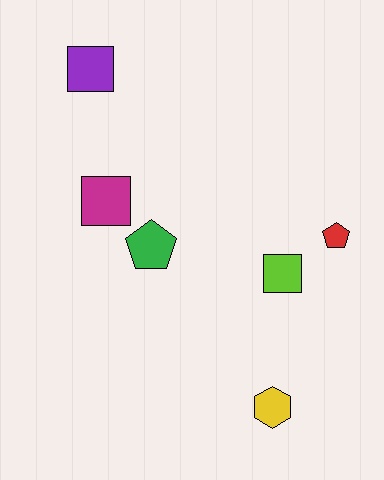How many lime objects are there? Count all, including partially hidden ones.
There is 1 lime object.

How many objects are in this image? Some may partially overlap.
There are 6 objects.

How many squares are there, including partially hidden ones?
There are 3 squares.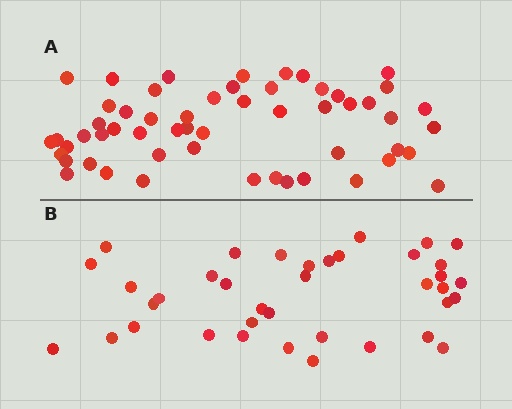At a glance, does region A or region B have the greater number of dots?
Region A (the top region) has more dots.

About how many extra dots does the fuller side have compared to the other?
Region A has approximately 15 more dots than region B.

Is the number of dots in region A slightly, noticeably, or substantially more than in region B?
Region A has noticeably more, but not dramatically so. The ratio is roughly 1.4 to 1.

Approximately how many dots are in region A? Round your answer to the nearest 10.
About 60 dots. (The exact count is 55, which rounds to 60.)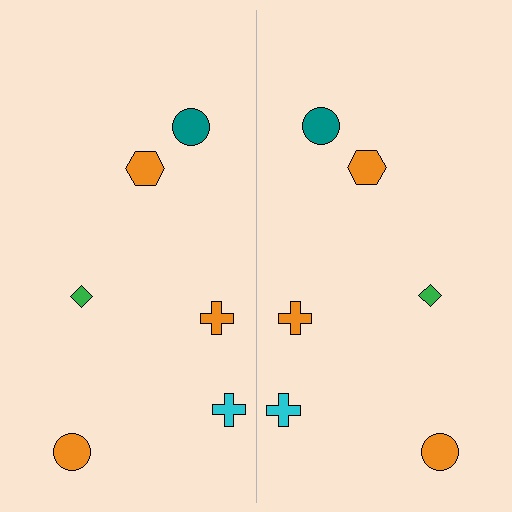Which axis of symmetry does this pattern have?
The pattern has a vertical axis of symmetry running through the center of the image.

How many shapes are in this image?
There are 12 shapes in this image.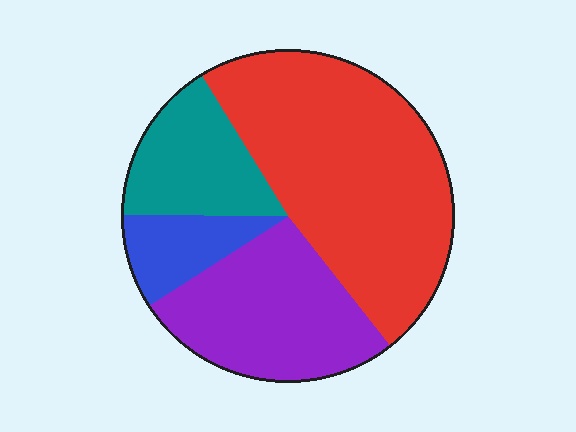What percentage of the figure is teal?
Teal takes up about one sixth (1/6) of the figure.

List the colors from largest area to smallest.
From largest to smallest: red, purple, teal, blue.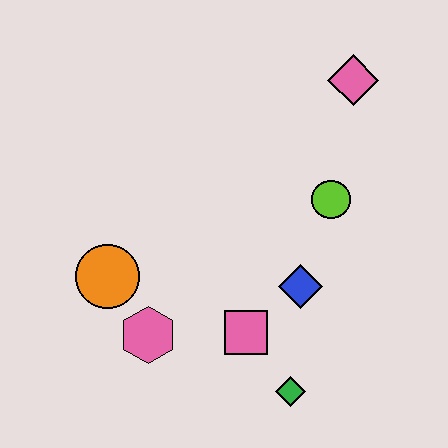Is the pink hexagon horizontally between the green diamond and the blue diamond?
No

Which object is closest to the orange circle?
The pink hexagon is closest to the orange circle.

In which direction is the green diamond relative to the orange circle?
The green diamond is to the right of the orange circle.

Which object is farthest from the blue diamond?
The pink diamond is farthest from the blue diamond.